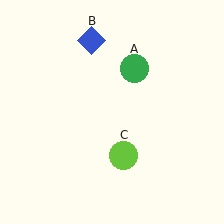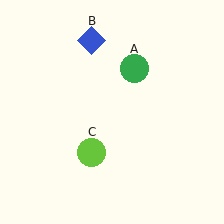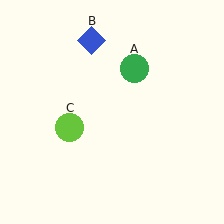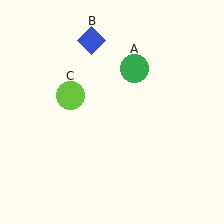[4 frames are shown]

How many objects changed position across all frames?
1 object changed position: lime circle (object C).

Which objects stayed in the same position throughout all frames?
Green circle (object A) and blue diamond (object B) remained stationary.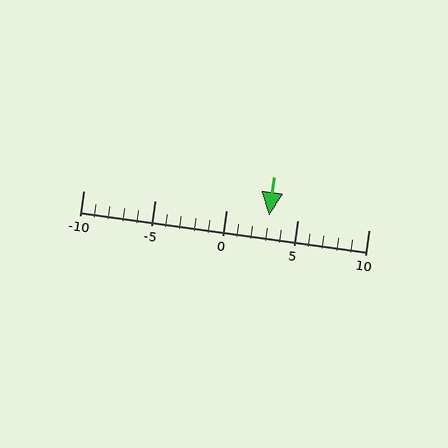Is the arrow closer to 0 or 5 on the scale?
The arrow is closer to 5.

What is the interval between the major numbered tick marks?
The major tick marks are spaced 5 units apart.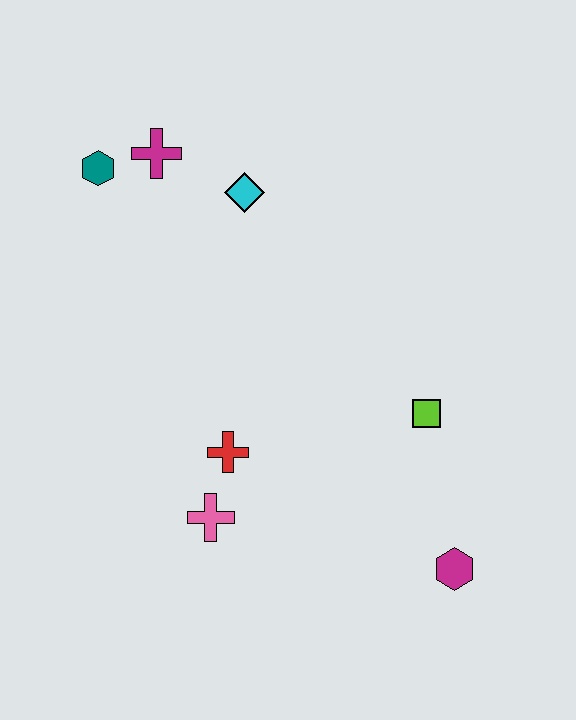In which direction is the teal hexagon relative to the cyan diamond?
The teal hexagon is to the left of the cyan diamond.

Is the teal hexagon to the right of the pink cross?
No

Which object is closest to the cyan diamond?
The magenta cross is closest to the cyan diamond.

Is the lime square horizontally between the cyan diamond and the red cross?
No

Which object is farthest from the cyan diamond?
The magenta hexagon is farthest from the cyan diamond.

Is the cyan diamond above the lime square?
Yes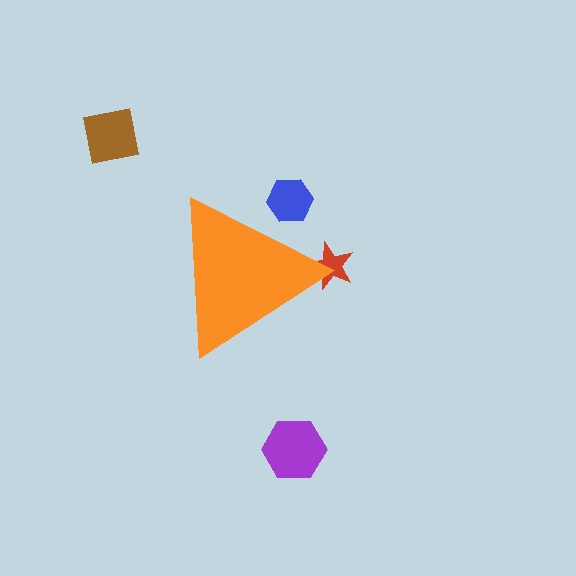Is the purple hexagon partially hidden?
No, the purple hexagon is fully visible.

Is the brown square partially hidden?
No, the brown square is fully visible.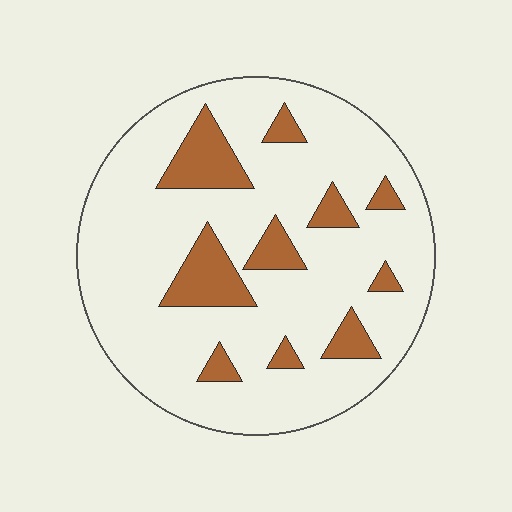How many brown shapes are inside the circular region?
10.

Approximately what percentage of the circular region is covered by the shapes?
Approximately 15%.